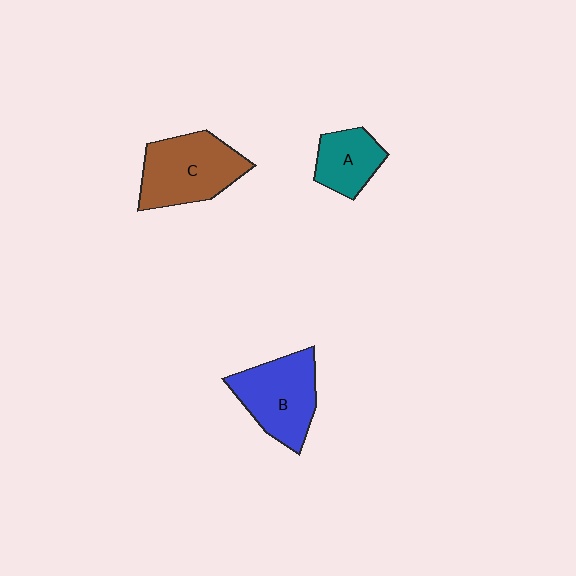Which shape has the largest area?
Shape C (brown).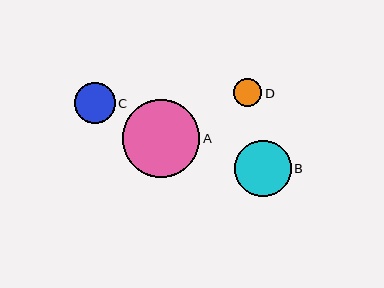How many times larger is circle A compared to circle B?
Circle A is approximately 1.4 times the size of circle B.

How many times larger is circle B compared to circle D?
Circle B is approximately 2.0 times the size of circle D.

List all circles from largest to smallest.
From largest to smallest: A, B, C, D.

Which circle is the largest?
Circle A is the largest with a size of approximately 77 pixels.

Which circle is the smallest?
Circle D is the smallest with a size of approximately 28 pixels.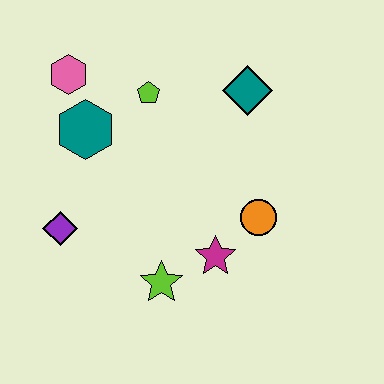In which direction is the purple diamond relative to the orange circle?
The purple diamond is to the left of the orange circle.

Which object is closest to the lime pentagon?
The teal hexagon is closest to the lime pentagon.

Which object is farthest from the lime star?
The pink hexagon is farthest from the lime star.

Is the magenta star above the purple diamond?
No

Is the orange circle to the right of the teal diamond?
Yes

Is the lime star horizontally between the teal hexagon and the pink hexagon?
No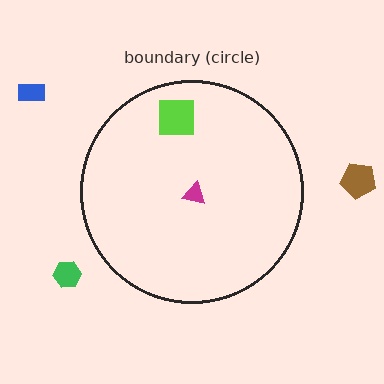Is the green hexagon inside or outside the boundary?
Outside.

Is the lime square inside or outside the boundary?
Inside.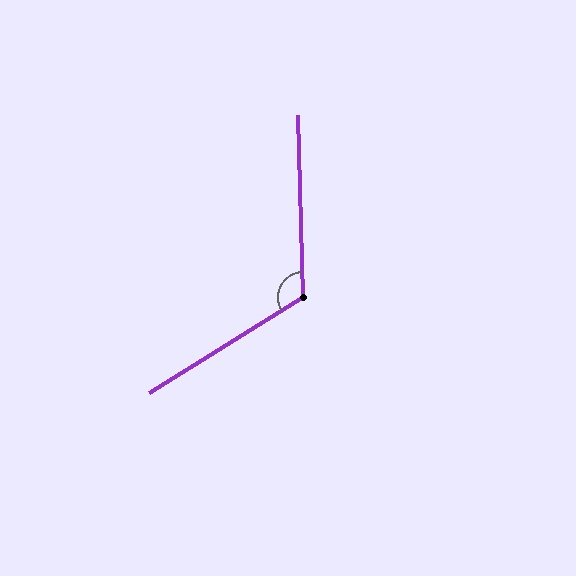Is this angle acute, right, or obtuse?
It is obtuse.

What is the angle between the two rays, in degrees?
Approximately 121 degrees.